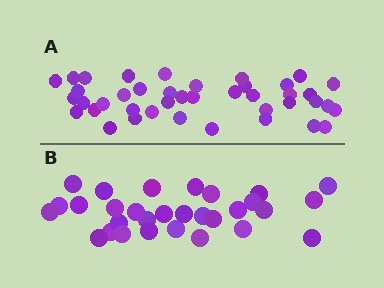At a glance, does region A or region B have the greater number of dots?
Region A (the top region) has more dots.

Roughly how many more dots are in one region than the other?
Region A has roughly 12 or so more dots than region B.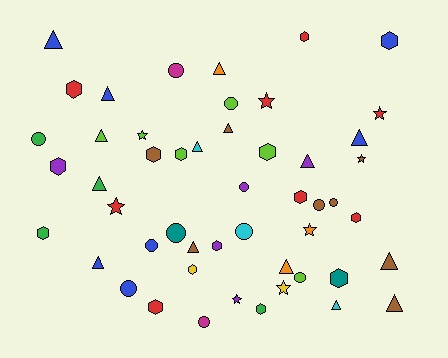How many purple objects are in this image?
There are 5 purple objects.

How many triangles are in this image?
There are 15 triangles.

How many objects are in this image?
There are 50 objects.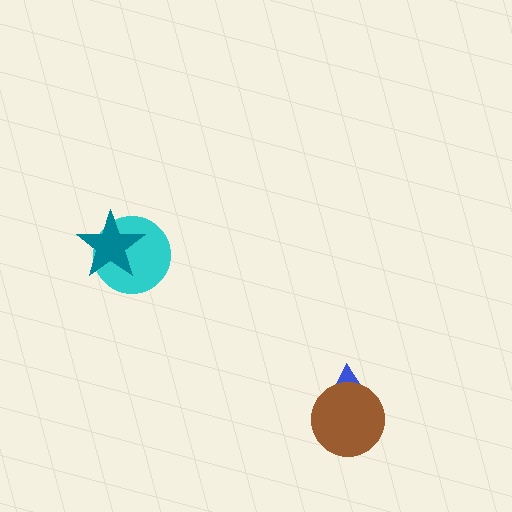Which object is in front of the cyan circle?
The teal star is in front of the cyan circle.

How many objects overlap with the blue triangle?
1 object overlaps with the blue triangle.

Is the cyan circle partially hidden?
Yes, it is partially covered by another shape.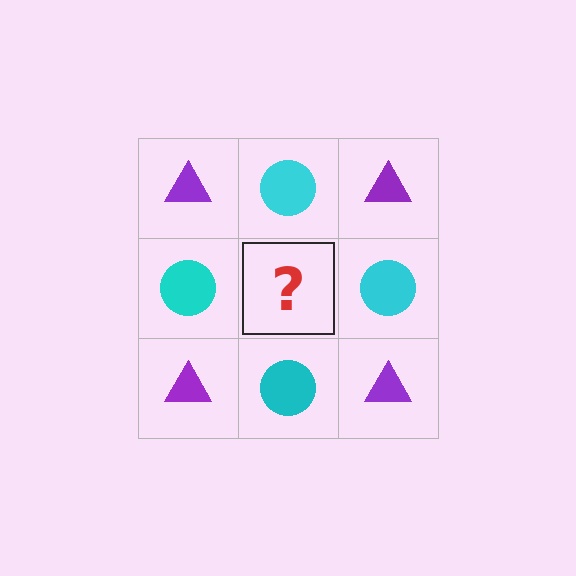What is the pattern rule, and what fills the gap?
The rule is that it alternates purple triangle and cyan circle in a checkerboard pattern. The gap should be filled with a purple triangle.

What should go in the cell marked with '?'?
The missing cell should contain a purple triangle.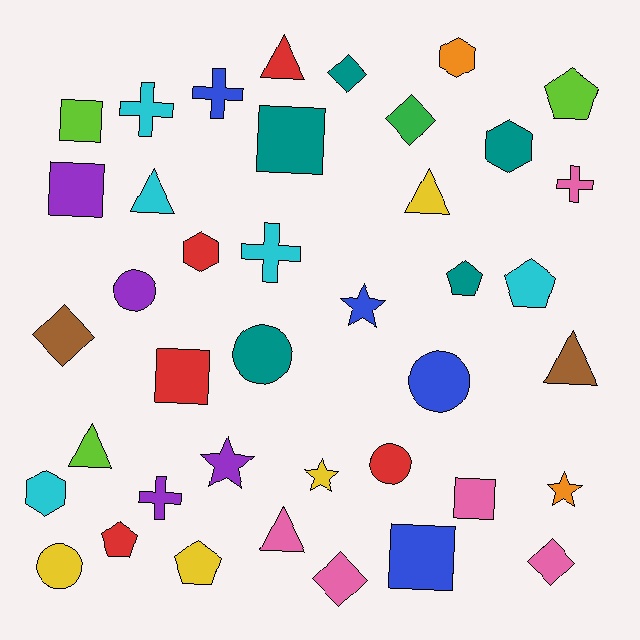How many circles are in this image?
There are 5 circles.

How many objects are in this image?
There are 40 objects.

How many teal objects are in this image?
There are 5 teal objects.